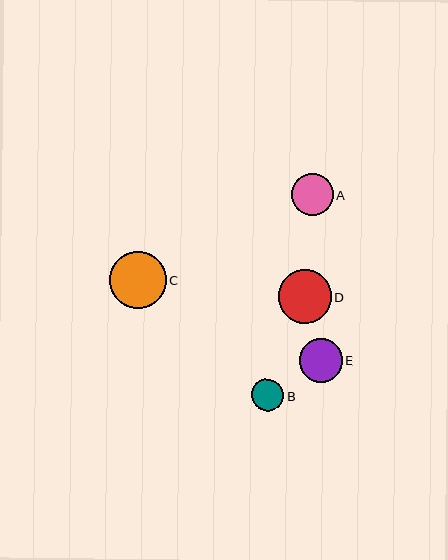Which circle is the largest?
Circle C is the largest with a size of approximately 57 pixels.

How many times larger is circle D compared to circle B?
Circle D is approximately 1.6 times the size of circle B.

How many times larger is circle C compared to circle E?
Circle C is approximately 1.3 times the size of circle E.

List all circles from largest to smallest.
From largest to smallest: C, D, E, A, B.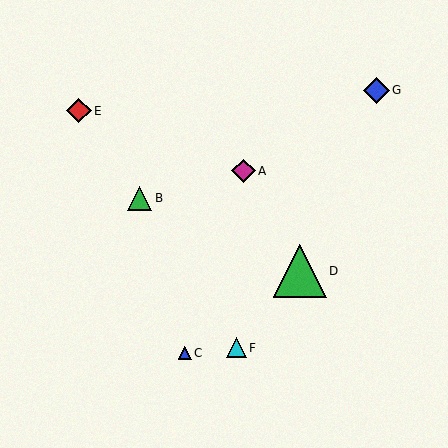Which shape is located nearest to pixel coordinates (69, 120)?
The red diamond (labeled E) at (79, 111) is nearest to that location.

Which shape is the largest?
The green triangle (labeled D) is the largest.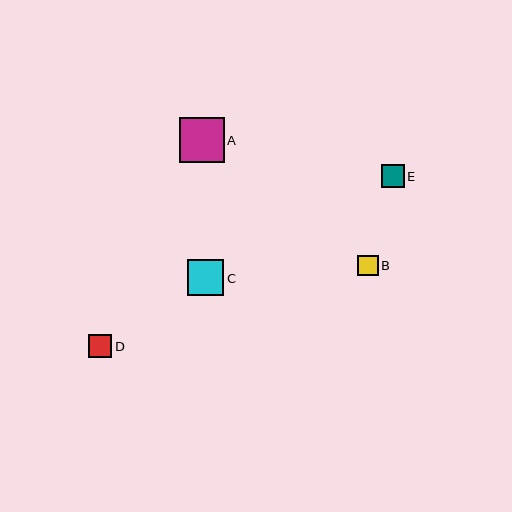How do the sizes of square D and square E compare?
Square D and square E are approximately the same size.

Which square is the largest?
Square A is the largest with a size of approximately 45 pixels.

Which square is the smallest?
Square B is the smallest with a size of approximately 20 pixels.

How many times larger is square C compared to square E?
Square C is approximately 1.6 times the size of square E.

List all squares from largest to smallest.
From largest to smallest: A, C, D, E, B.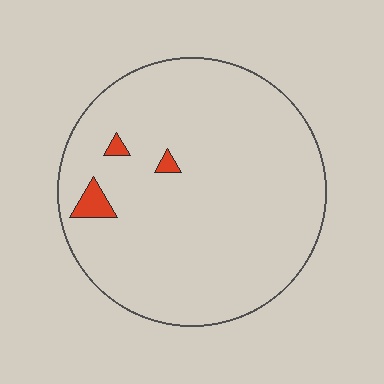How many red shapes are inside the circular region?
3.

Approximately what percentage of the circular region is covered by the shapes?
Approximately 5%.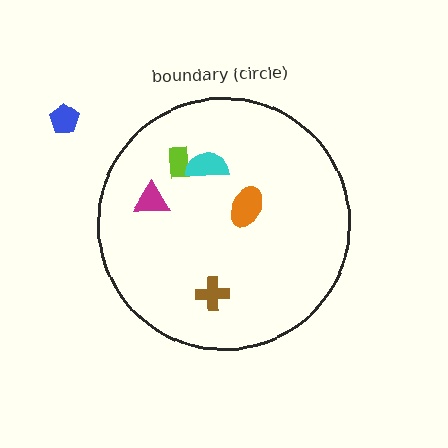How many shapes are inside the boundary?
5 inside, 1 outside.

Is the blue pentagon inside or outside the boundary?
Outside.